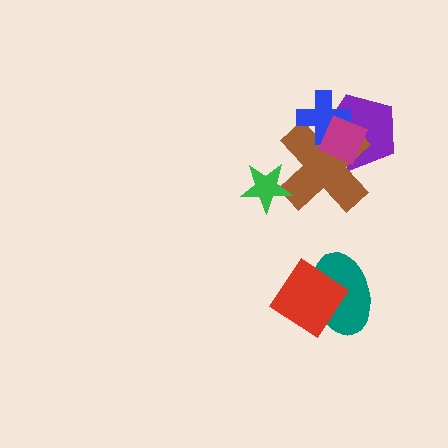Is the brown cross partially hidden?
Yes, it is partially covered by another shape.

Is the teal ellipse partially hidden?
Yes, it is partially covered by another shape.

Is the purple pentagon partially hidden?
Yes, it is partially covered by another shape.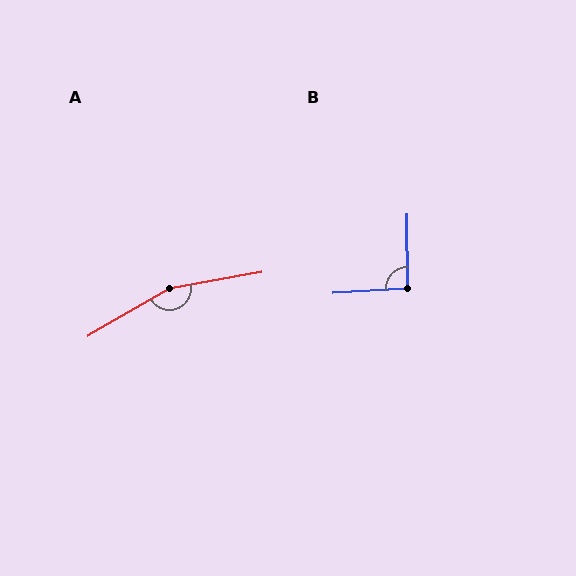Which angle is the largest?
A, at approximately 160 degrees.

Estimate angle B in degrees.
Approximately 93 degrees.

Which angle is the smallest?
B, at approximately 93 degrees.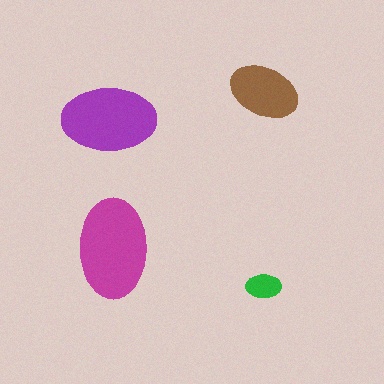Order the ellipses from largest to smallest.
the magenta one, the purple one, the brown one, the green one.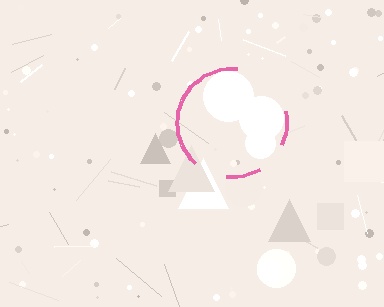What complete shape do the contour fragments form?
The contour fragments form a circle.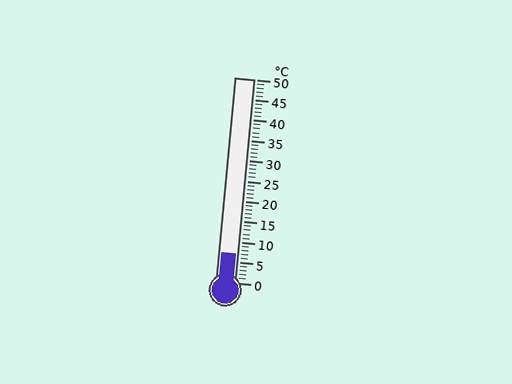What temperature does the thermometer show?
The thermometer shows approximately 7°C.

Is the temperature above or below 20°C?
The temperature is below 20°C.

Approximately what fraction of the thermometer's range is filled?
The thermometer is filled to approximately 15% of its range.